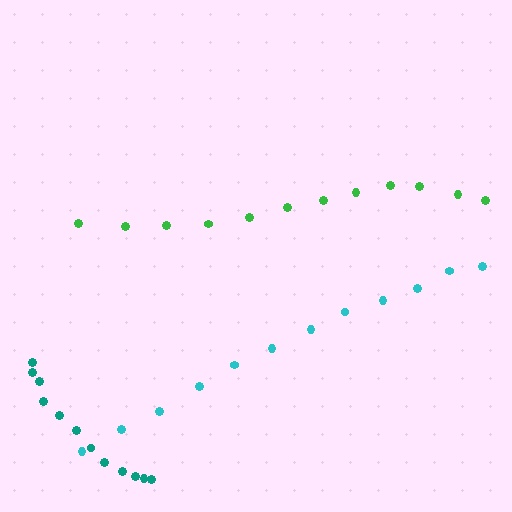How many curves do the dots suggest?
There are 3 distinct paths.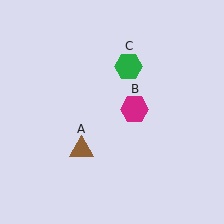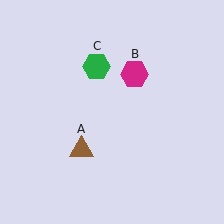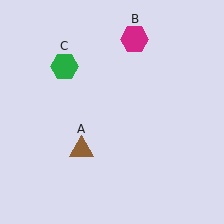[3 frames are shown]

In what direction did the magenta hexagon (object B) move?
The magenta hexagon (object B) moved up.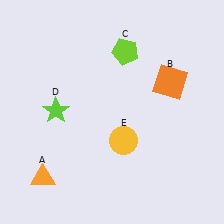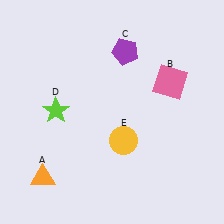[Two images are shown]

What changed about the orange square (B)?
In Image 1, B is orange. In Image 2, it changed to pink.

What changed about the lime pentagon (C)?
In Image 1, C is lime. In Image 2, it changed to purple.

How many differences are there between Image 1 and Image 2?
There are 2 differences between the two images.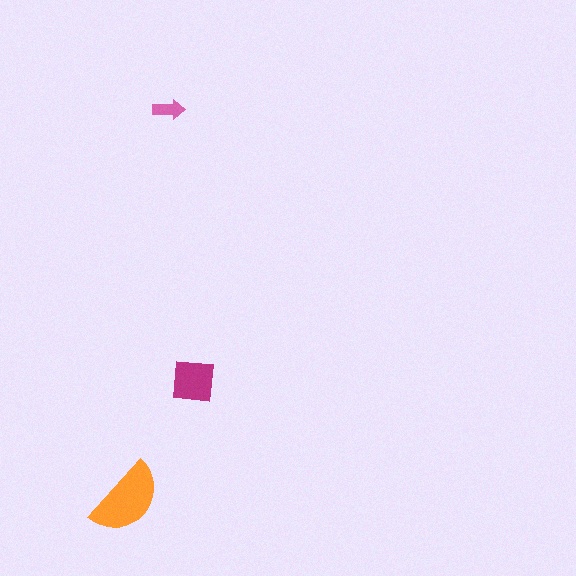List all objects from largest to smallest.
The orange semicircle, the magenta square, the pink arrow.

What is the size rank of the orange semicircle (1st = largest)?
1st.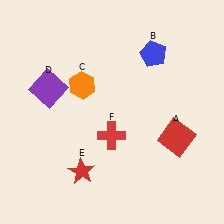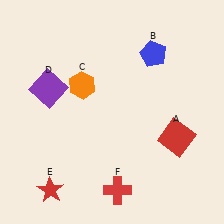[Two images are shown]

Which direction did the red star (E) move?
The red star (E) moved left.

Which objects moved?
The objects that moved are: the red star (E), the red cross (F).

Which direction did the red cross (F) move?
The red cross (F) moved down.